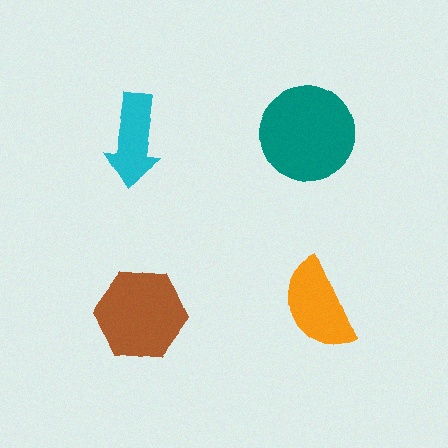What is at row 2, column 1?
A brown hexagon.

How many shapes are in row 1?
2 shapes.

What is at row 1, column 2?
A teal circle.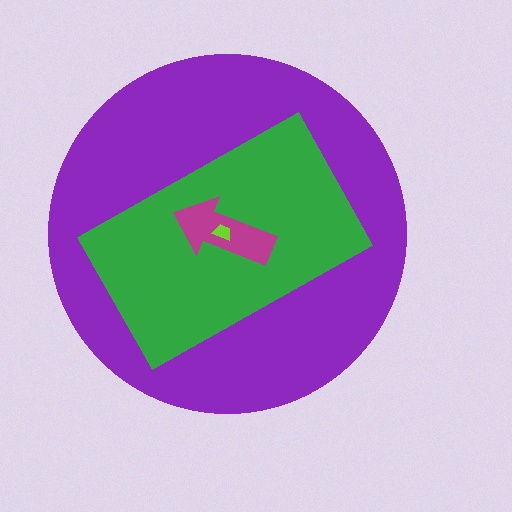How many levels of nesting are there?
4.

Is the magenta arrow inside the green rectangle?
Yes.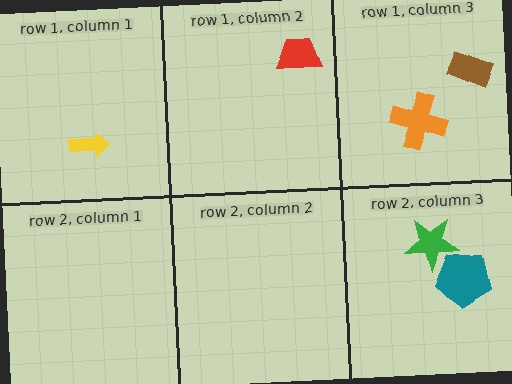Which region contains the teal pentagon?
The row 2, column 3 region.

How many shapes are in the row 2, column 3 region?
2.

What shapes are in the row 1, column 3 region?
The brown rectangle, the orange cross.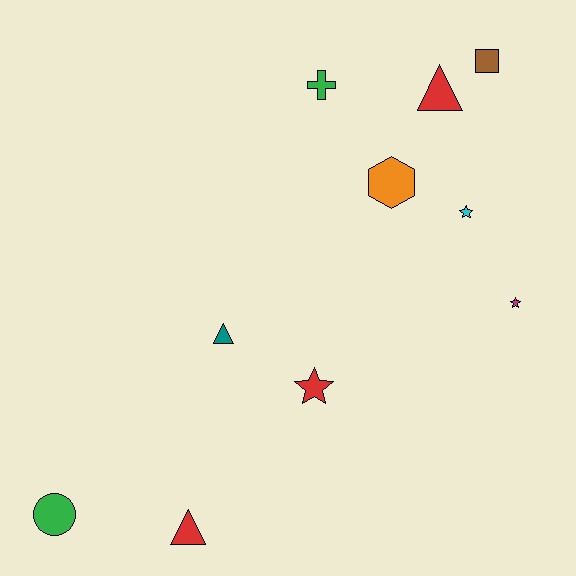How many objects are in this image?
There are 10 objects.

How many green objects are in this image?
There are 2 green objects.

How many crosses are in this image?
There is 1 cross.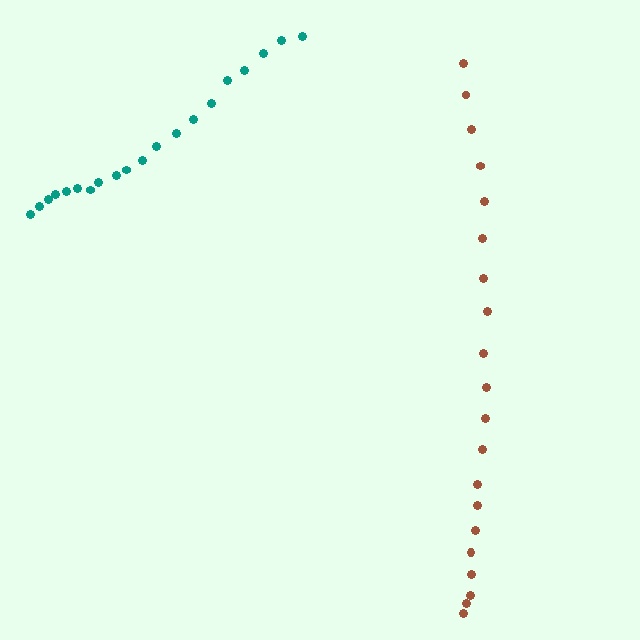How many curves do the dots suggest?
There are 2 distinct paths.